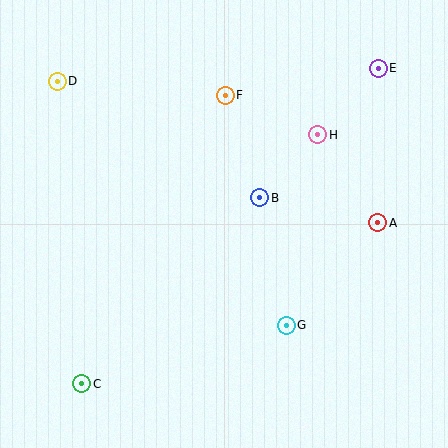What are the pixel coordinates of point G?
Point G is at (286, 325).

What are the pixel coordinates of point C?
Point C is at (82, 384).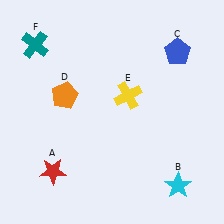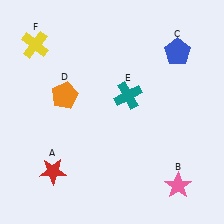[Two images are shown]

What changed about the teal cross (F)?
In Image 1, F is teal. In Image 2, it changed to yellow.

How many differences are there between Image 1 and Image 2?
There are 3 differences between the two images.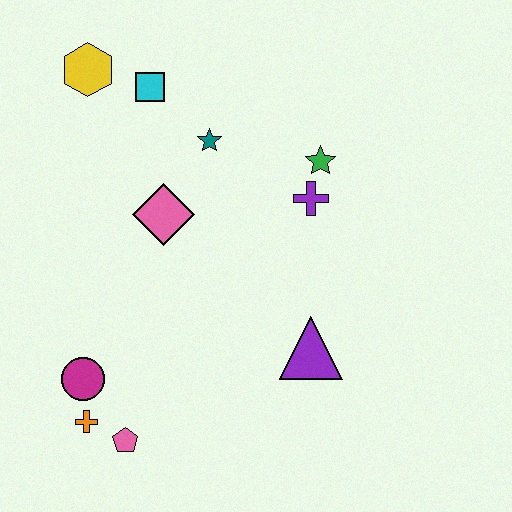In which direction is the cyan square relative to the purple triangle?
The cyan square is above the purple triangle.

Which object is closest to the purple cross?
The green star is closest to the purple cross.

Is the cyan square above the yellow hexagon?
No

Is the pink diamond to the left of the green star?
Yes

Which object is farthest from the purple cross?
The orange cross is farthest from the purple cross.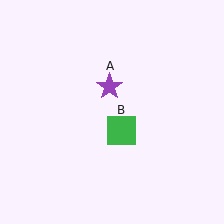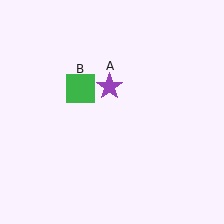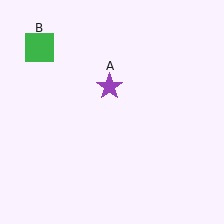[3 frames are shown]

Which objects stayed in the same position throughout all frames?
Purple star (object A) remained stationary.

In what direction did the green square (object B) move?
The green square (object B) moved up and to the left.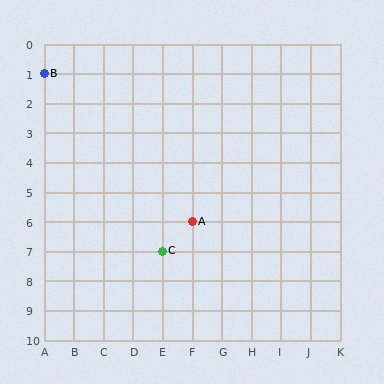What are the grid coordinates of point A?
Point A is at grid coordinates (F, 6).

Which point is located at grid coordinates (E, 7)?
Point C is at (E, 7).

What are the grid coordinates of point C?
Point C is at grid coordinates (E, 7).